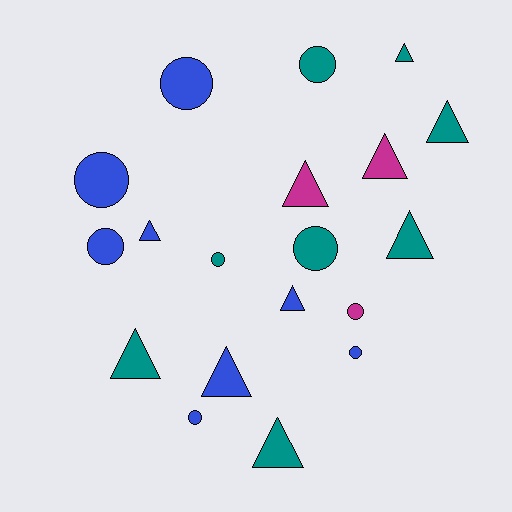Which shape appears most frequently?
Triangle, with 10 objects.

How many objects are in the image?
There are 19 objects.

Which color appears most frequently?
Teal, with 8 objects.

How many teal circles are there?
There are 3 teal circles.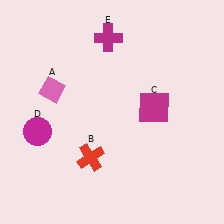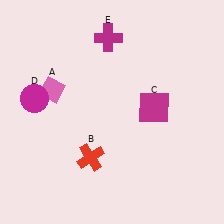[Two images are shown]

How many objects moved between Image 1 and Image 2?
1 object moved between the two images.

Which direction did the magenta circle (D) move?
The magenta circle (D) moved up.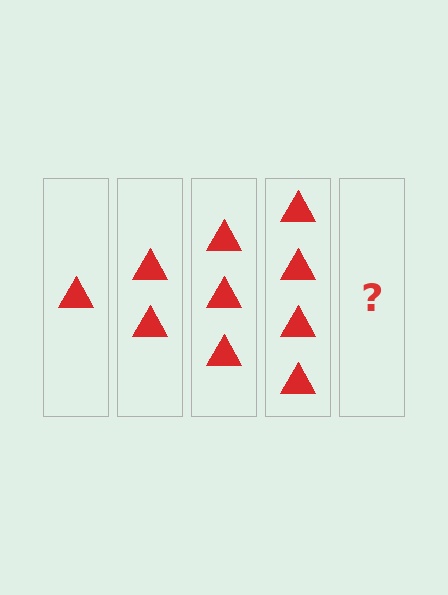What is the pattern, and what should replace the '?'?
The pattern is that each step adds one more triangle. The '?' should be 5 triangles.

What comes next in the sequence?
The next element should be 5 triangles.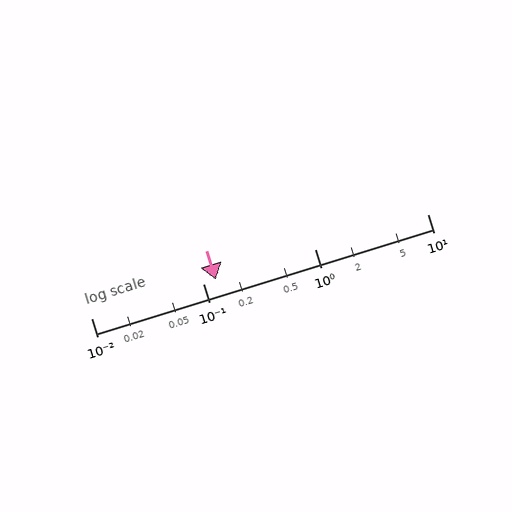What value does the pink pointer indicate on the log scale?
The pointer indicates approximately 0.13.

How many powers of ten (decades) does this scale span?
The scale spans 3 decades, from 0.01 to 10.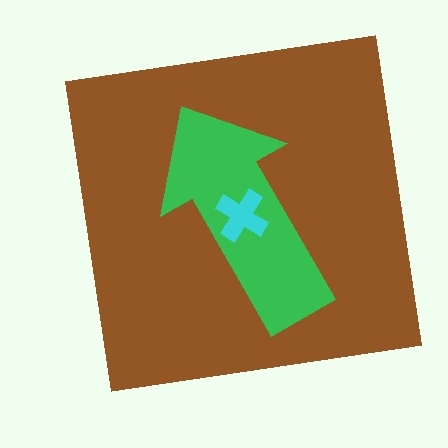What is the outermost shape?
The brown square.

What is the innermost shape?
The cyan cross.